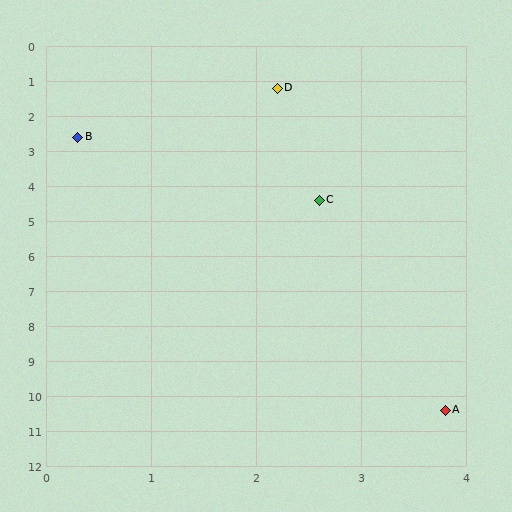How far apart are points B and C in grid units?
Points B and C are about 2.9 grid units apart.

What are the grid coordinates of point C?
Point C is at approximately (2.6, 4.4).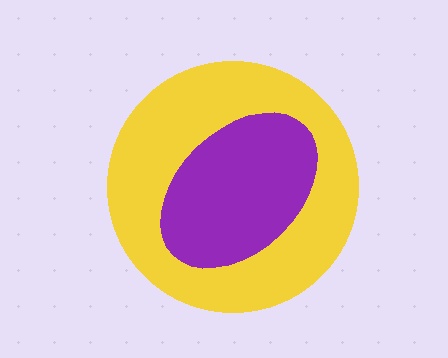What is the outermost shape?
The yellow circle.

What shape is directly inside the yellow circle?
The purple ellipse.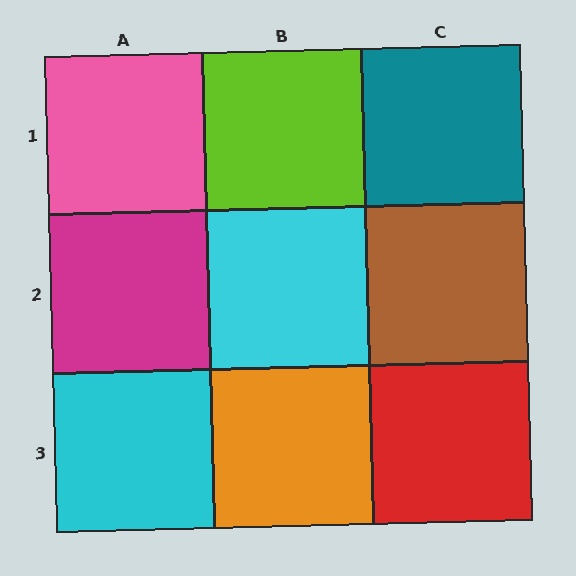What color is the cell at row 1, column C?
Teal.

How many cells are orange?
1 cell is orange.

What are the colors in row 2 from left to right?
Magenta, cyan, brown.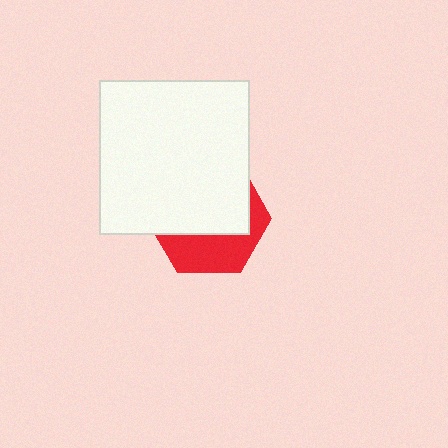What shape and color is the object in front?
The object in front is a white rectangle.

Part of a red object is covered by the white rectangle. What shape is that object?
It is a hexagon.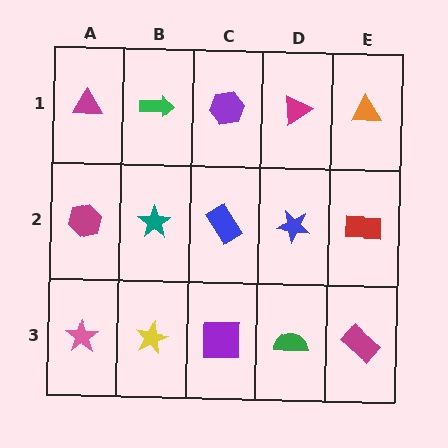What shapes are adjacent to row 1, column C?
A blue rectangle (row 2, column C), a green arrow (row 1, column B), a magenta triangle (row 1, column D).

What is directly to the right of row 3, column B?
A purple square.